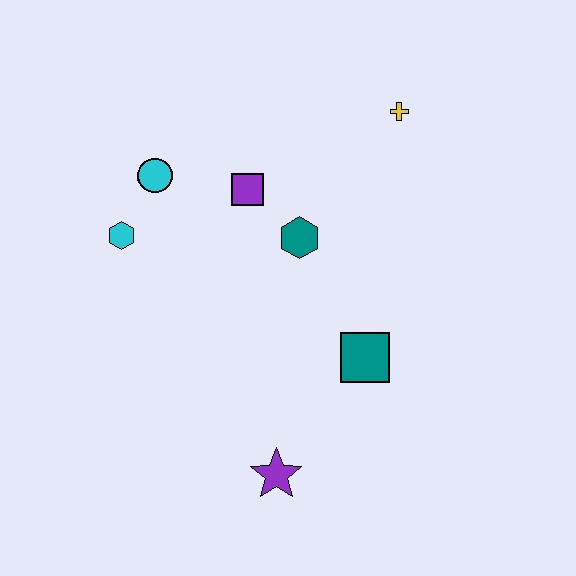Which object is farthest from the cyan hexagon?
The yellow cross is farthest from the cyan hexagon.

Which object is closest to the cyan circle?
The cyan hexagon is closest to the cyan circle.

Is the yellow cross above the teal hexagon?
Yes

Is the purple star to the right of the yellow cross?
No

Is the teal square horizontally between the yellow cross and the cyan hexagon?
Yes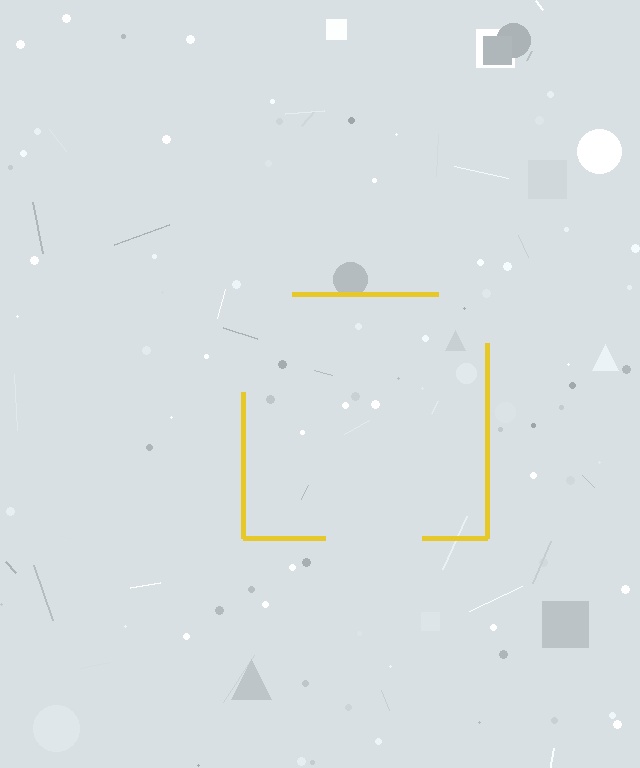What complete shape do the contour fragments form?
The contour fragments form a square.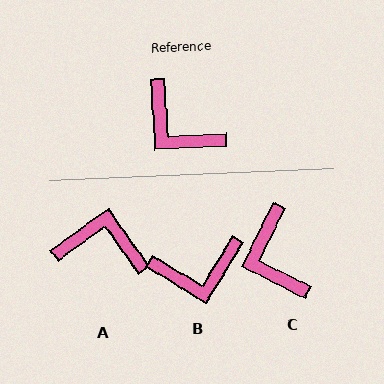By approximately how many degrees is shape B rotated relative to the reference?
Approximately 55 degrees counter-clockwise.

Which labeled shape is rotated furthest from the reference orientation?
A, about 147 degrees away.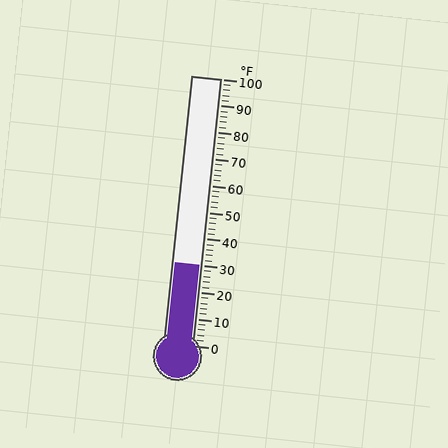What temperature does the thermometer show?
The thermometer shows approximately 30°F.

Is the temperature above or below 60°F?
The temperature is below 60°F.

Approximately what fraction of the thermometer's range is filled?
The thermometer is filled to approximately 30% of its range.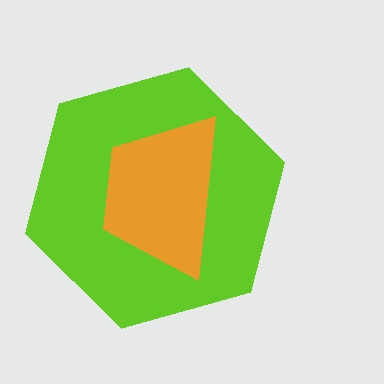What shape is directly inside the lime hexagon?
The orange trapezoid.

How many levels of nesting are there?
2.